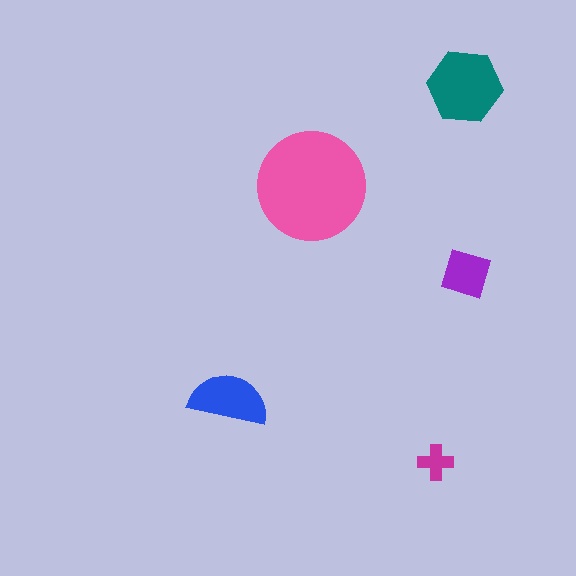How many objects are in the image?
There are 5 objects in the image.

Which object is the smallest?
The magenta cross.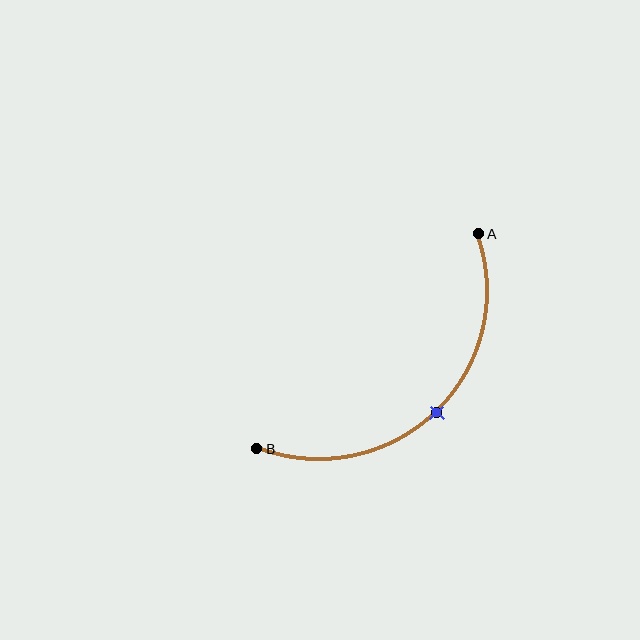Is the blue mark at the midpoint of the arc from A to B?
Yes. The blue mark lies on the arc at equal arc-length from both A and B — it is the arc midpoint.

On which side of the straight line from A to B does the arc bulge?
The arc bulges below and to the right of the straight line connecting A and B.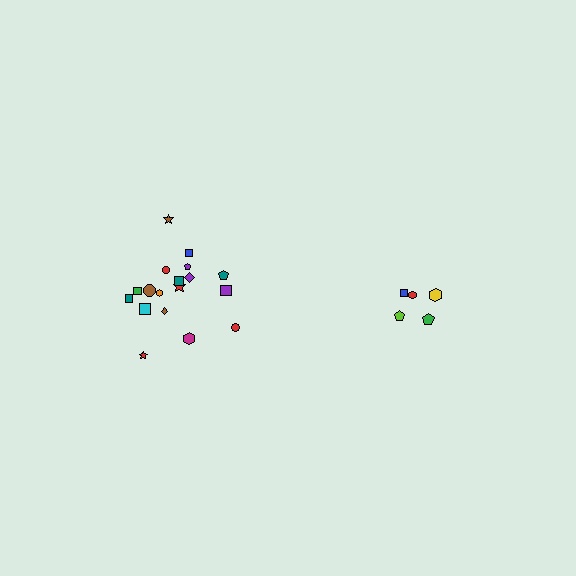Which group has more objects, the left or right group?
The left group.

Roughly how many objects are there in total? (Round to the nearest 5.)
Roughly 25 objects in total.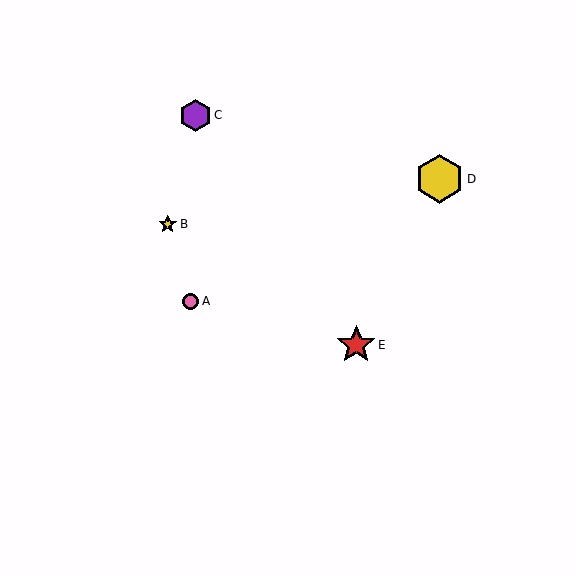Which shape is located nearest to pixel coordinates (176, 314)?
The pink circle (labeled A) at (191, 301) is nearest to that location.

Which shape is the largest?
The yellow hexagon (labeled D) is the largest.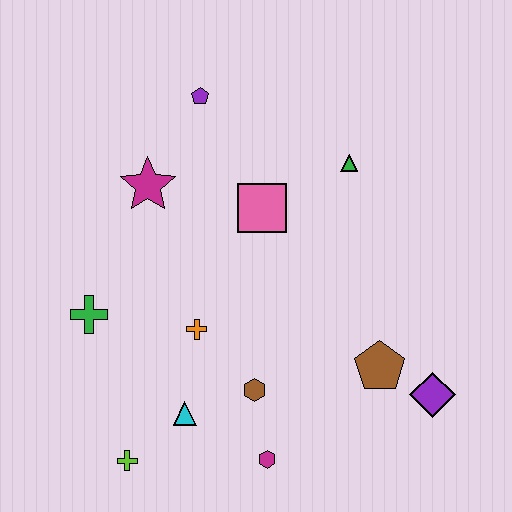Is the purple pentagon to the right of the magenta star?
Yes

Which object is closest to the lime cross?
The cyan triangle is closest to the lime cross.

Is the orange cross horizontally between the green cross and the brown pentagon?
Yes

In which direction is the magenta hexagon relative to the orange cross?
The magenta hexagon is below the orange cross.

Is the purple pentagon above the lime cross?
Yes